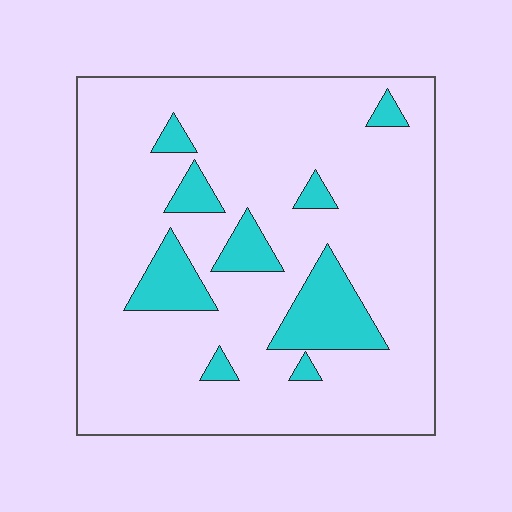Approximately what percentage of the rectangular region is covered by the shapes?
Approximately 15%.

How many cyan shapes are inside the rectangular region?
9.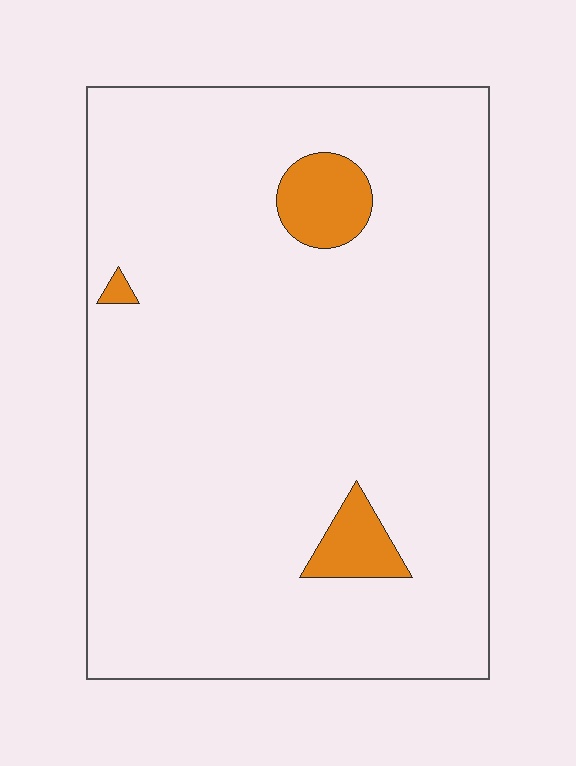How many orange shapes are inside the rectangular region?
3.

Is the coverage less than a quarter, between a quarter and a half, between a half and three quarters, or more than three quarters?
Less than a quarter.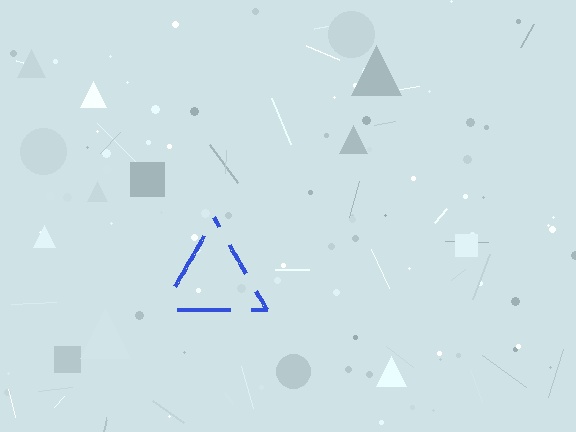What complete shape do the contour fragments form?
The contour fragments form a triangle.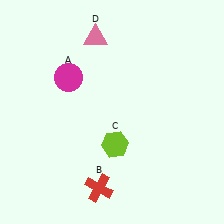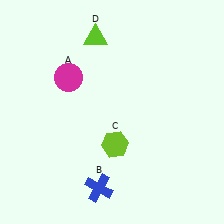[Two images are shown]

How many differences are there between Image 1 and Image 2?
There are 2 differences between the two images.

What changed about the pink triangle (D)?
In Image 1, D is pink. In Image 2, it changed to lime.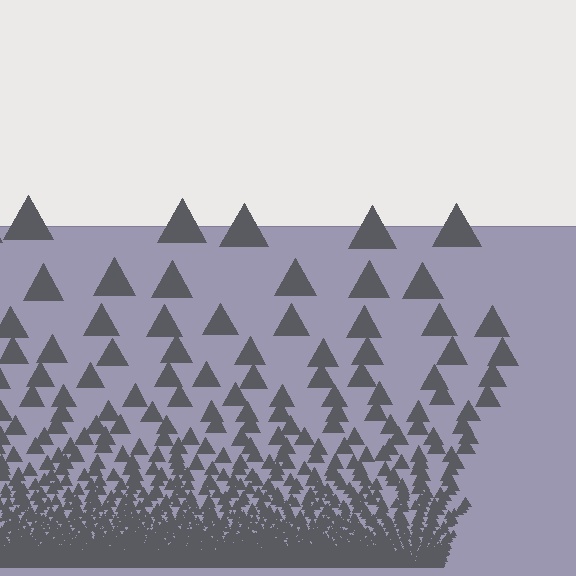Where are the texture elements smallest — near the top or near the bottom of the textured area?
Near the bottom.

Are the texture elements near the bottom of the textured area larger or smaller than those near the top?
Smaller. The gradient is inverted — elements near the bottom are smaller and denser.